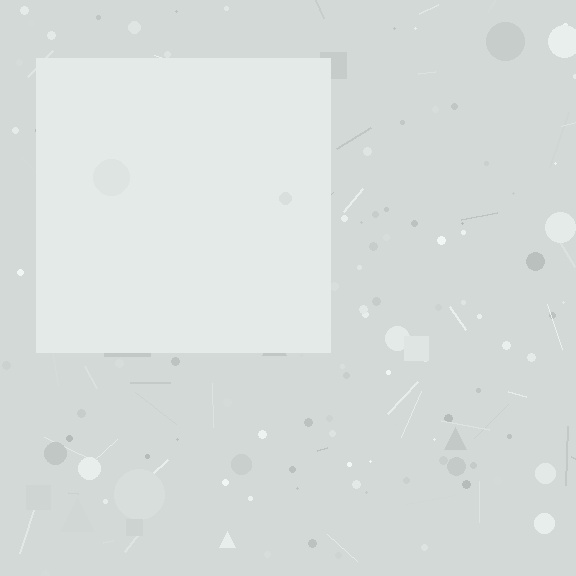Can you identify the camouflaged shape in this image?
The camouflaged shape is a square.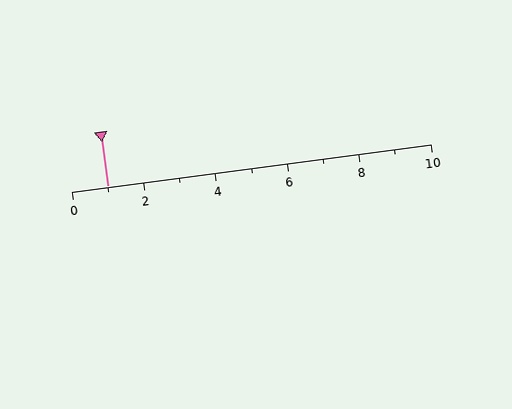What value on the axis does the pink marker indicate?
The marker indicates approximately 1.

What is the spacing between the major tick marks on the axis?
The major ticks are spaced 2 apart.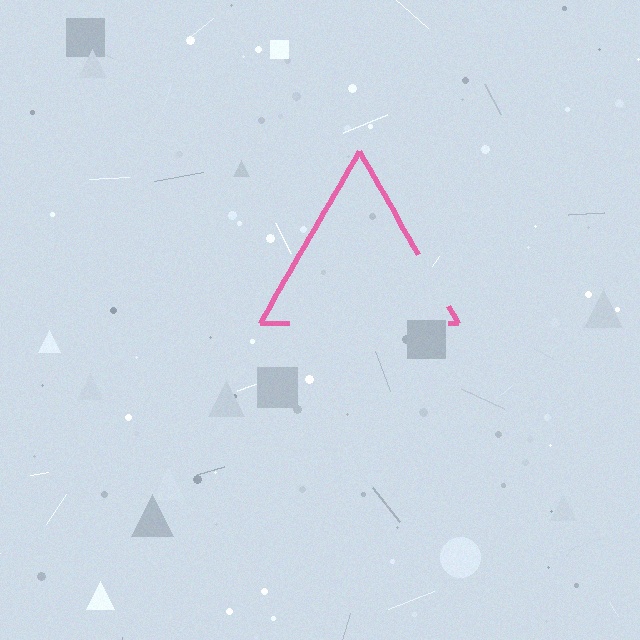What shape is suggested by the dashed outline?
The dashed outline suggests a triangle.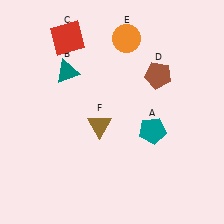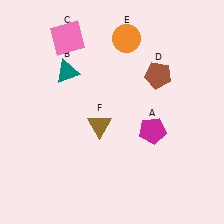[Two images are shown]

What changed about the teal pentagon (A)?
In Image 1, A is teal. In Image 2, it changed to magenta.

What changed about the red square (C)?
In Image 1, C is red. In Image 2, it changed to pink.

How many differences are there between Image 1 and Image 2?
There are 2 differences between the two images.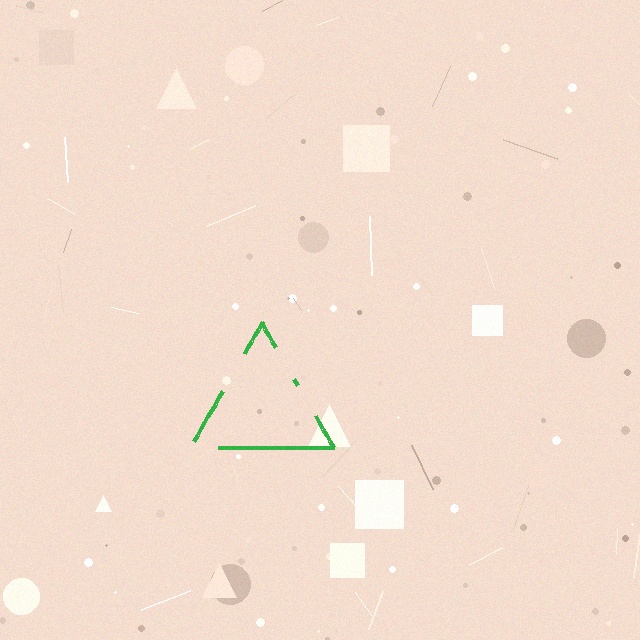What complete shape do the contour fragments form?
The contour fragments form a triangle.